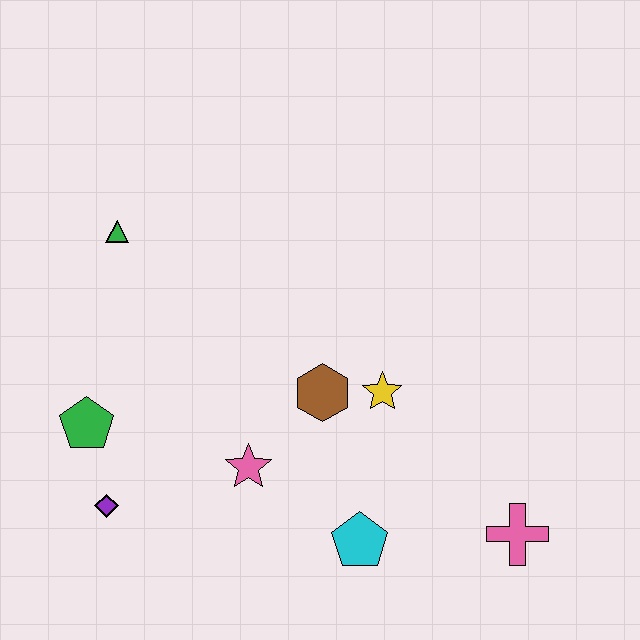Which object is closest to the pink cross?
The cyan pentagon is closest to the pink cross.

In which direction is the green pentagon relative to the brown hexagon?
The green pentagon is to the left of the brown hexagon.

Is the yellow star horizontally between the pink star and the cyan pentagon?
No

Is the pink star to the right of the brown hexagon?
No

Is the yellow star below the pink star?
No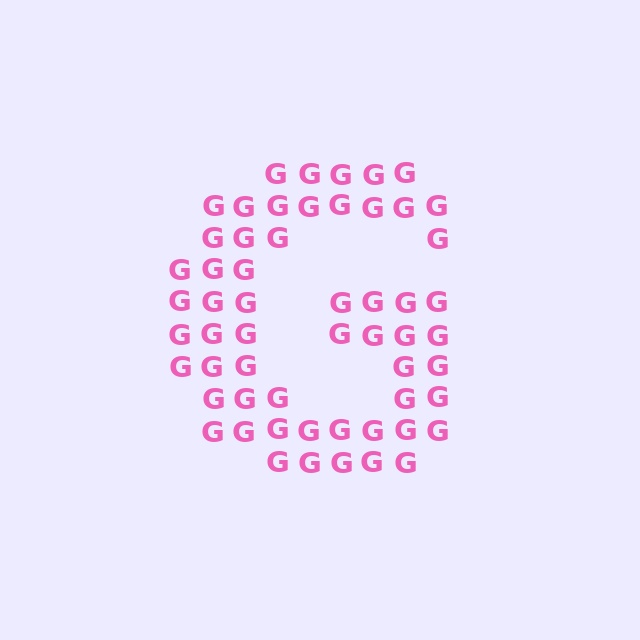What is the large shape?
The large shape is the letter G.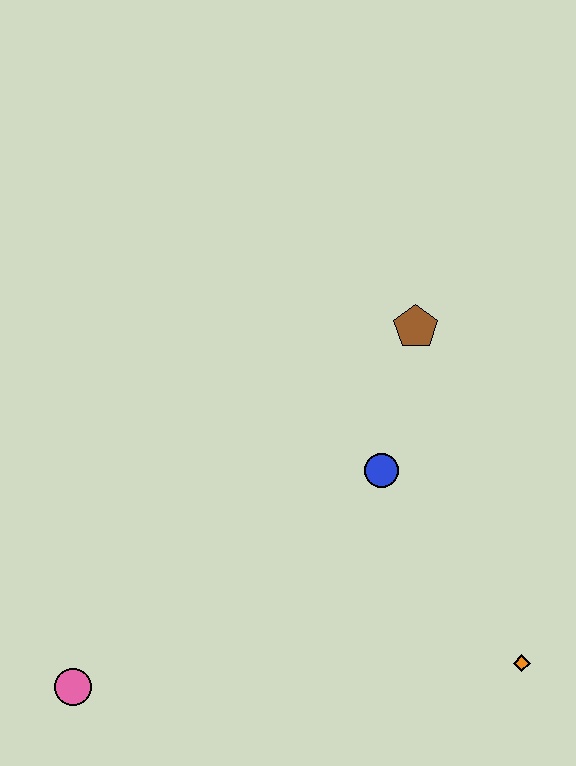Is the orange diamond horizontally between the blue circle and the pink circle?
No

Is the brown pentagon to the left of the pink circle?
No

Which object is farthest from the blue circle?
The pink circle is farthest from the blue circle.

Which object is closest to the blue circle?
The brown pentagon is closest to the blue circle.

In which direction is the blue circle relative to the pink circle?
The blue circle is to the right of the pink circle.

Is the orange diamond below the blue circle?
Yes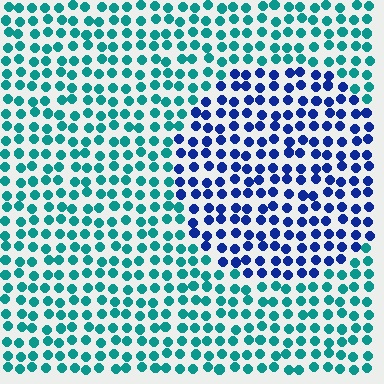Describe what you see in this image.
The image is filled with small teal elements in a uniform arrangement. A circle-shaped region is visible where the elements are tinted to a slightly different hue, forming a subtle color boundary.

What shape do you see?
I see a circle.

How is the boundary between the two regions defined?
The boundary is defined purely by a slight shift in hue (about 53 degrees). Spacing, size, and orientation are identical on both sides.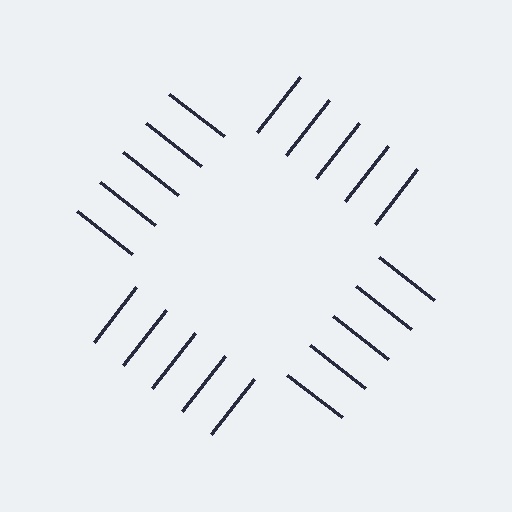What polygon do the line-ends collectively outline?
An illusory square — the line segments terminate on its edges but no continuous stroke is drawn.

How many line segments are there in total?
20 — 5 along each of the 4 edges.